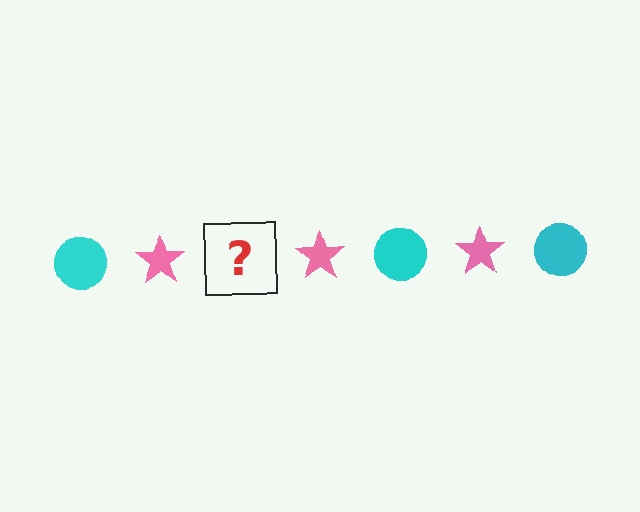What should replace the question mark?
The question mark should be replaced with a cyan circle.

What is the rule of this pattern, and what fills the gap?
The rule is that the pattern alternates between cyan circle and pink star. The gap should be filled with a cyan circle.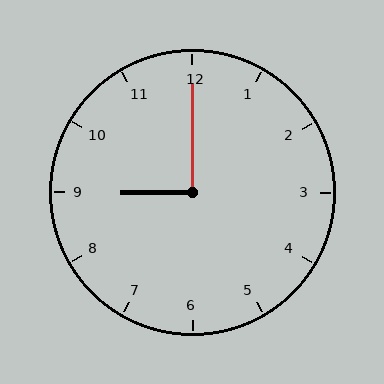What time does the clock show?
9:00.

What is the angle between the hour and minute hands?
Approximately 90 degrees.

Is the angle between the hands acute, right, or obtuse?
It is right.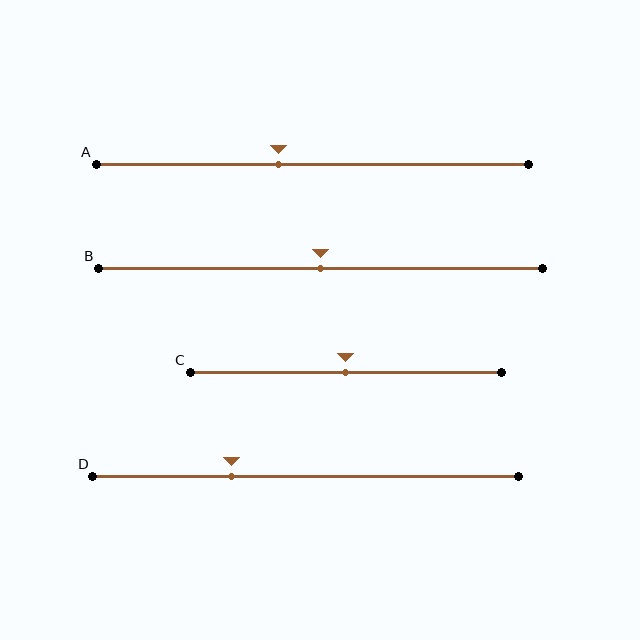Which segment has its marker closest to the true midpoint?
Segment B has its marker closest to the true midpoint.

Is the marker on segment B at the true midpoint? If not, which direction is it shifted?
Yes, the marker on segment B is at the true midpoint.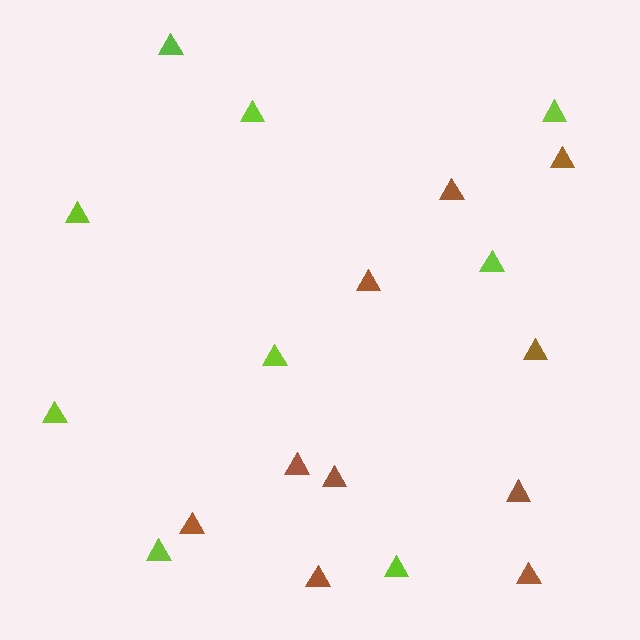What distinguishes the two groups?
There are 2 groups: one group of brown triangles (10) and one group of lime triangles (9).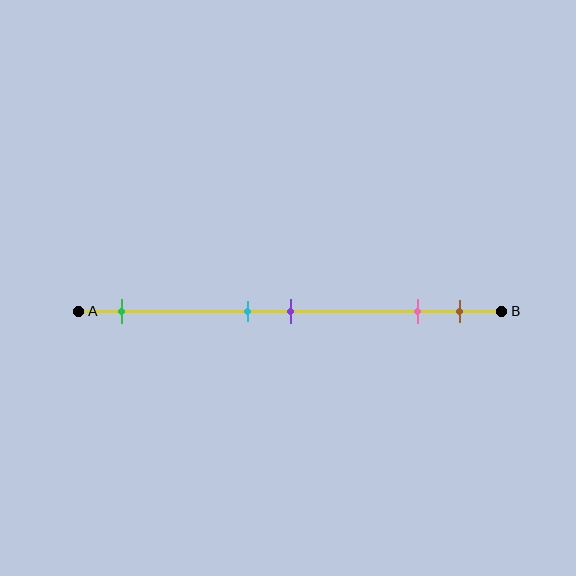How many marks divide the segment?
There are 5 marks dividing the segment.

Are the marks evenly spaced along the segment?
No, the marks are not evenly spaced.